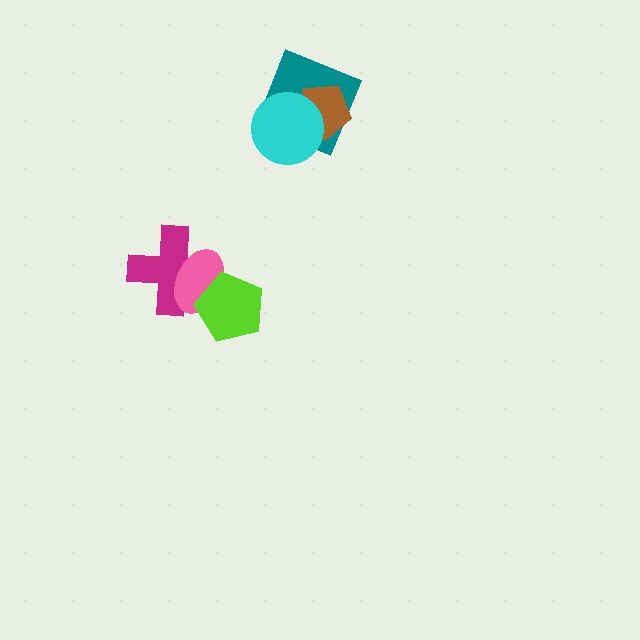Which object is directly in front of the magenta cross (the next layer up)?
The pink ellipse is directly in front of the magenta cross.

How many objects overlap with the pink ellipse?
2 objects overlap with the pink ellipse.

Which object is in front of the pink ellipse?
The lime pentagon is in front of the pink ellipse.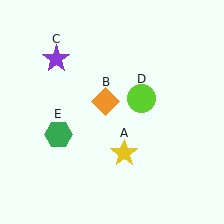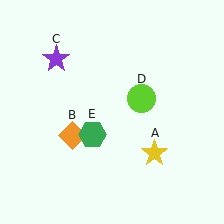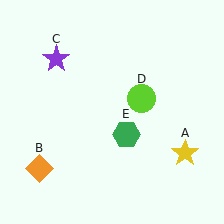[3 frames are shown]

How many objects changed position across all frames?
3 objects changed position: yellow star (object A), orange diamond (object B), green hexagon (object E).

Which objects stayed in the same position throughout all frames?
Purple star (object C) and lime circle (object D) remained stationary.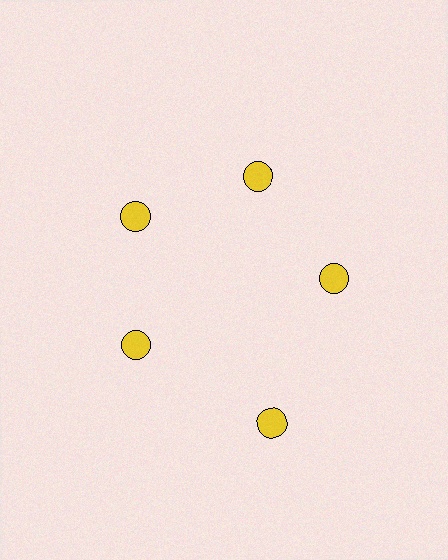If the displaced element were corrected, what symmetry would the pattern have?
It would have 5-fold rotational symmetry — the pattern would map onto itself every 72 degrees.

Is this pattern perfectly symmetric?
No. The 5 yellow circles are arranged in a ring, but one element near the 5 o'clock position is pushed outward from the center, breaking the 5-fold rotational symmetry.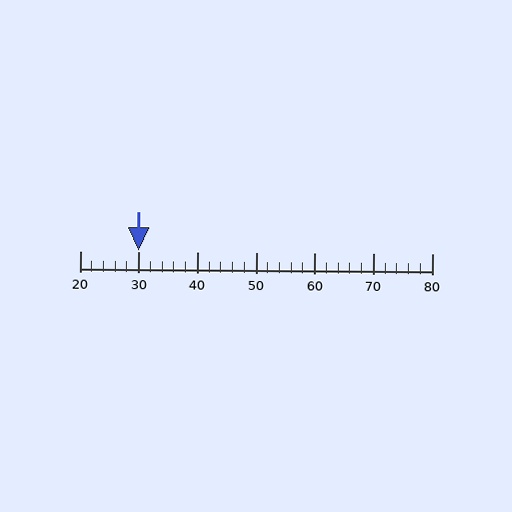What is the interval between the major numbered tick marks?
The major tick marks are spaced 10 units apart.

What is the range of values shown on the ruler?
The ruler shows values from 20 to 80.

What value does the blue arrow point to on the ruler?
The blue arrow points to approximately 30.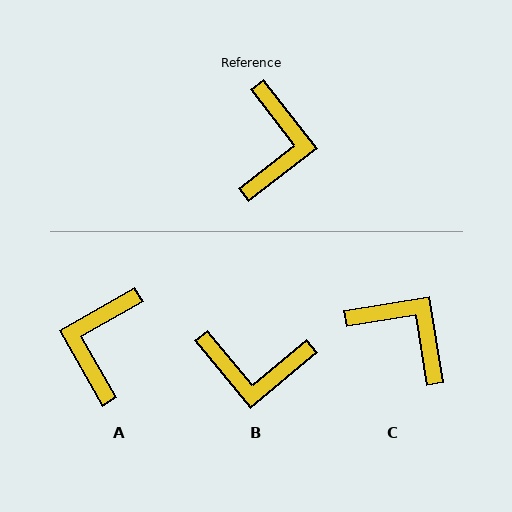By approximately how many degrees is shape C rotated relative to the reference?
Approximately 61 degrees counter-clockwise.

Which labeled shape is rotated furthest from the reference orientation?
A, about 172 degrees away.